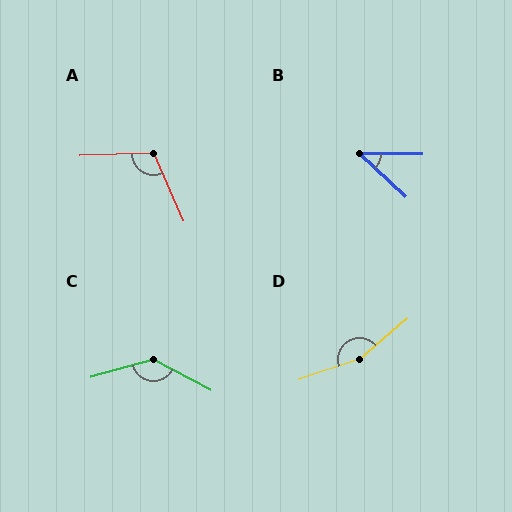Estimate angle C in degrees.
Approximately 137 degrees.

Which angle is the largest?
D, at approximately 158 degrees.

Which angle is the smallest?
B, at approximately 43 degrees.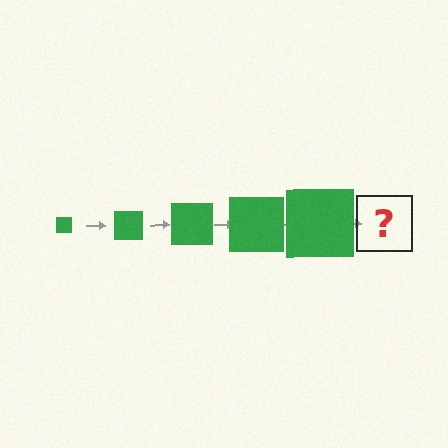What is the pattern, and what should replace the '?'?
The pattern is that the square gets progressively larger each step. The '?' should be a green square, larger than the previous one.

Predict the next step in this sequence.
The next step is a green square, larger than the previous one.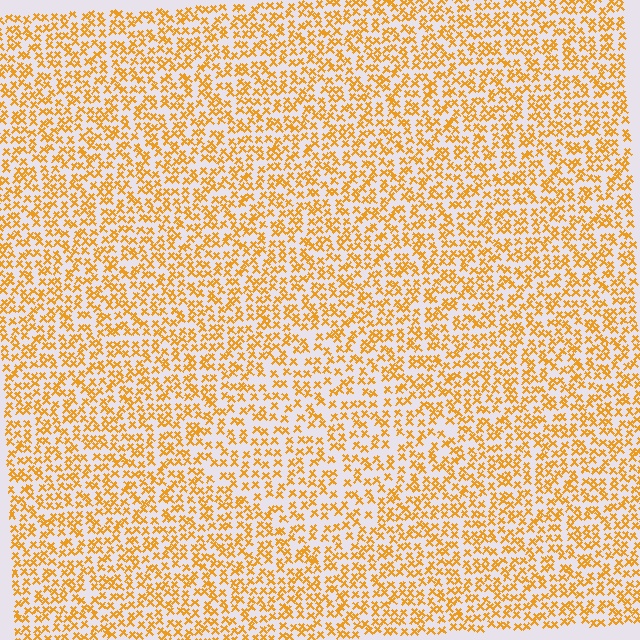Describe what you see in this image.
The image contains small orange elements arranged at two different densities. A diamond-shaped region is visible where the elements are less densely packed than the surrounding area.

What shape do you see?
I see a diamond.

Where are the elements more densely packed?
The elements are more densely packed outside the diamond boundary.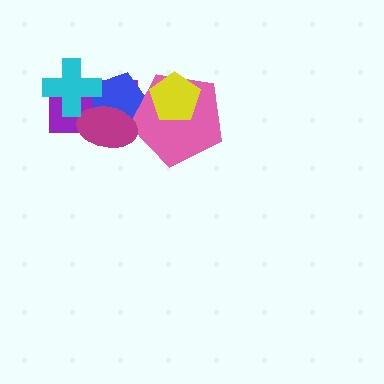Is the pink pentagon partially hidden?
Yes, it is partially covered by another shape.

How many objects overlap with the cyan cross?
3 objects overlap with the cyan cross.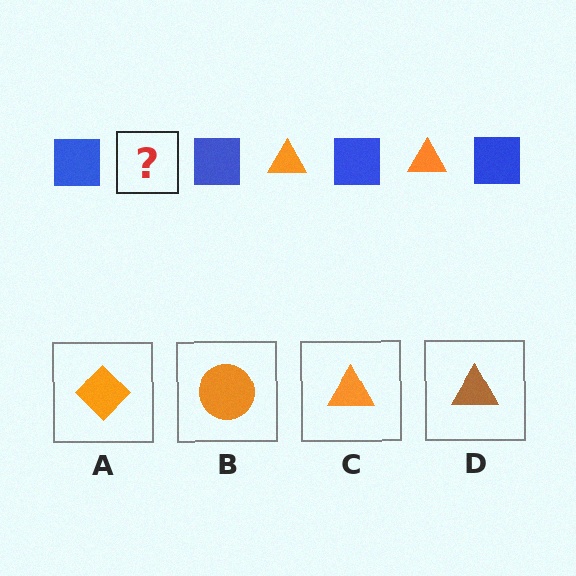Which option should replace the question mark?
Option C.